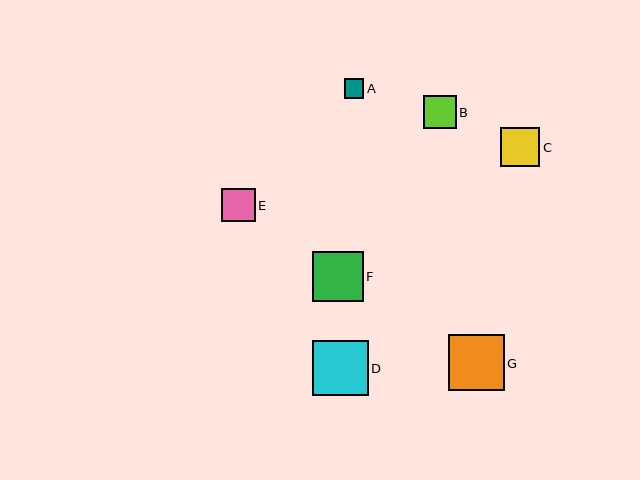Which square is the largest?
Square G is the largest with a size of approximately 56 pixels.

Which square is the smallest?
Square A is the smallest with a size of approximately 19 pixels.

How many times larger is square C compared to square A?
Square C is approximately 2.0 times the size of square A.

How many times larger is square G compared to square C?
Square G is approximately 1.4 times the size of square C.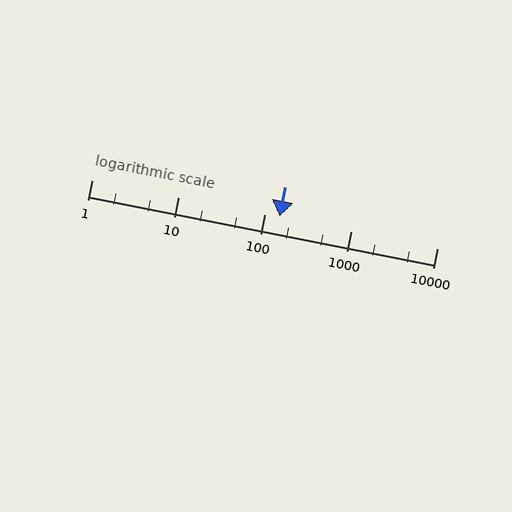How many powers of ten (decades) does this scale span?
The scale spans 4 decades, from 1 to 10000.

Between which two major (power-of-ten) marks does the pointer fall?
The pointer is between 100 and 1000.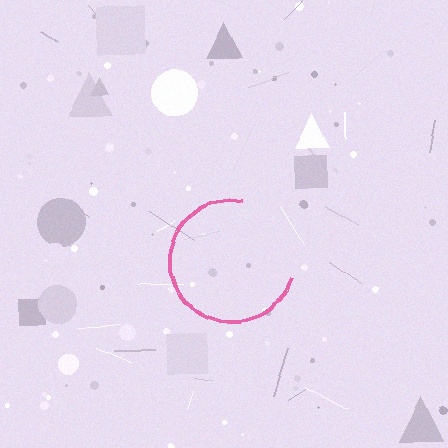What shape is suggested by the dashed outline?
The dashed outline suggests a circle.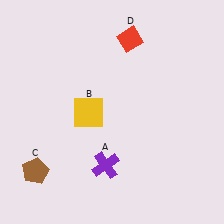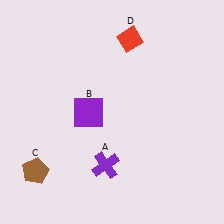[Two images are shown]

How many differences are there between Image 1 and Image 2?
There is 1 difference between the two images.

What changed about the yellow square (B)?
In Image 1, B is yellow. In Image 2, it changed to purple.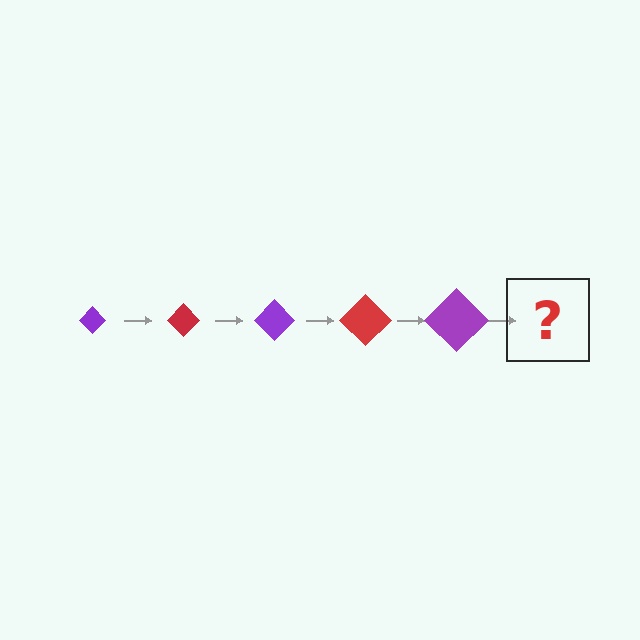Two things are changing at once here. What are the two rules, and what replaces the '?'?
The two rules are that the diamond grows larger each step and the color cycles through purple and red. The '?' should be a red diamond, larger than the previous one.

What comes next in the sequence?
The next element should be a red diamond, larger than the previous one.